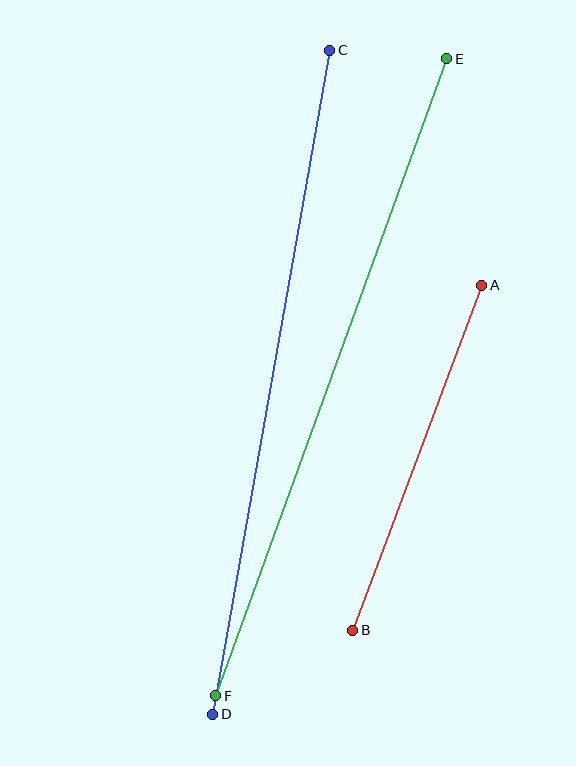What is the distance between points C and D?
The distance is approximately 674 pixels.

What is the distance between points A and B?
The distance is approximately 369 pixels.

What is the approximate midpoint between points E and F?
The midpoint is at approximately (331, 377) pixels.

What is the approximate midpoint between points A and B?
The midpoint is at approximately (417, 458) pixels.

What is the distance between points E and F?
The distance is approximately 677 pixels.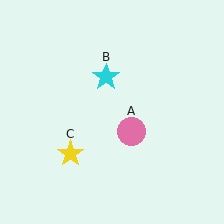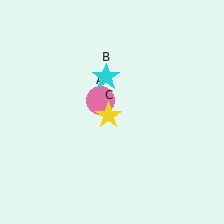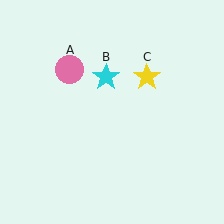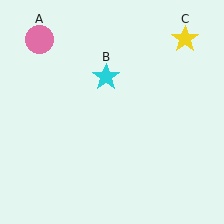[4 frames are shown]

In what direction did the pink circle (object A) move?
The pink circle (object A) moved up and to the left.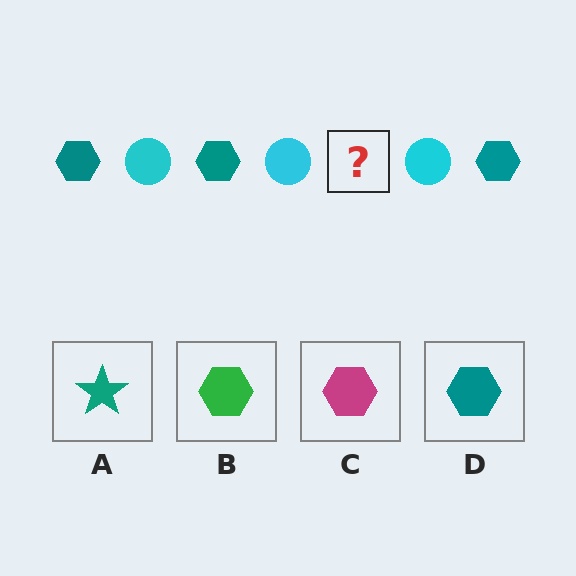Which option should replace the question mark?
Option D.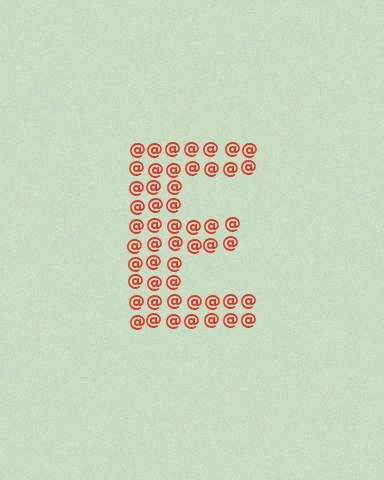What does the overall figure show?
The overall figure shows the letter E.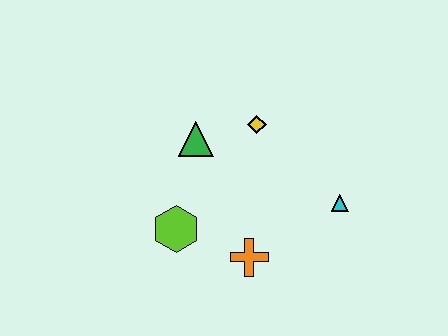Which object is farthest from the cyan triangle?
The lime hexagon is farthest from the cyan triangle.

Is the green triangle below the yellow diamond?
Yes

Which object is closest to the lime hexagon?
The orange cross is closest to the lime hexagon.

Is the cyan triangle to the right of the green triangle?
Yes